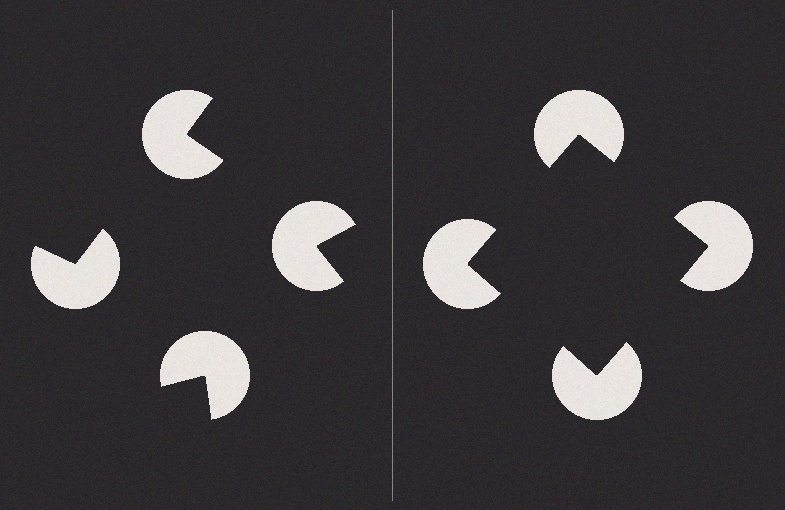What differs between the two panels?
The pac-man discs are positioned identically on both sides; only the wedge orientations differ. On the right they align to a square; on the left they are misaligned.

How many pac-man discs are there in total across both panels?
8 — 4 on each side.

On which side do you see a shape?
An illusory square appears on the right side. On the left side the wedge cuts are rotated, so no coherent shape forms.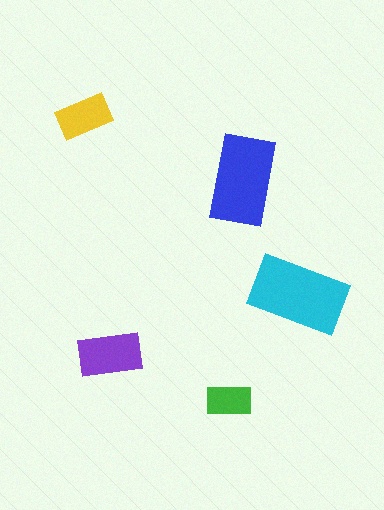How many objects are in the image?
There are 5 objects in the image.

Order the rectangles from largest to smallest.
the cyan one, the blue one, the purple one, the yellow one, the green one.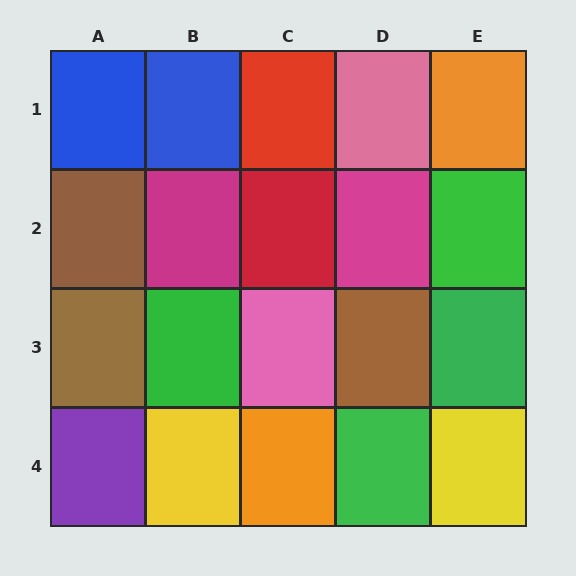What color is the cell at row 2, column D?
Magenta.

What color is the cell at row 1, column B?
Blue.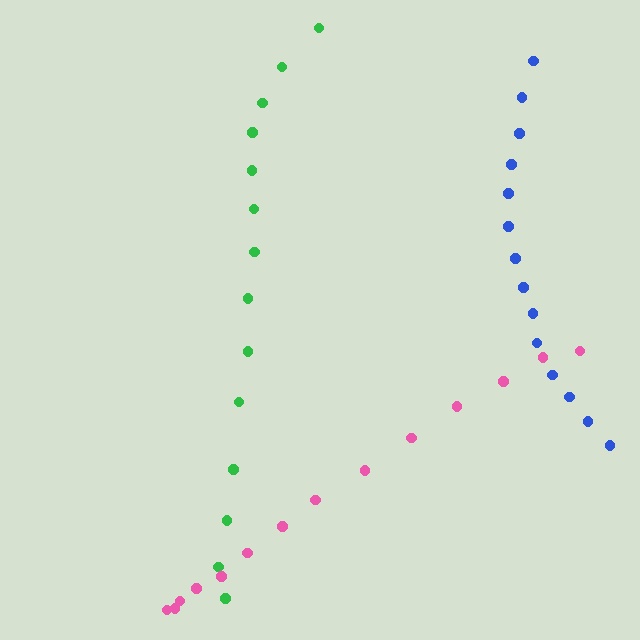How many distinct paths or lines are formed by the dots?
There are 3 distinct paths.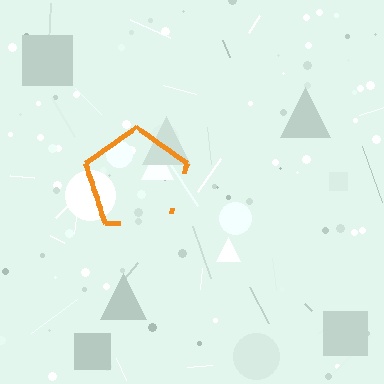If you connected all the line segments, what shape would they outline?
They would outline a pentagon.